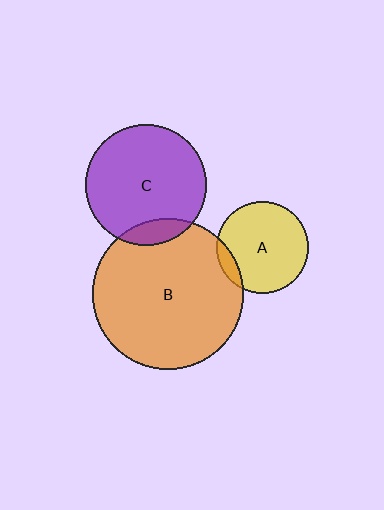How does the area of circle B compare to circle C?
Approximately 1.6 times.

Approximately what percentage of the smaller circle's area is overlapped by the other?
Approximately 10%.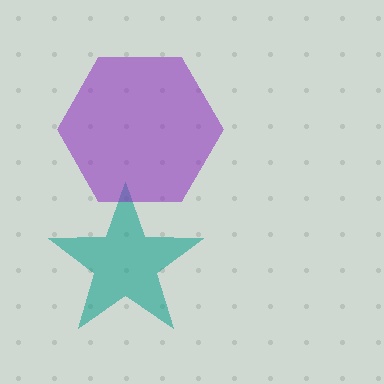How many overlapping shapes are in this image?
There are 2 overlapping shapes in the image.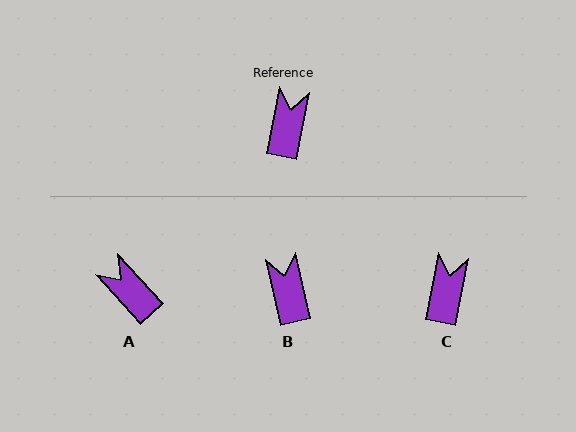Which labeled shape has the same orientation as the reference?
C.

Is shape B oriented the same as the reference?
No, it is off by about 24 degrees.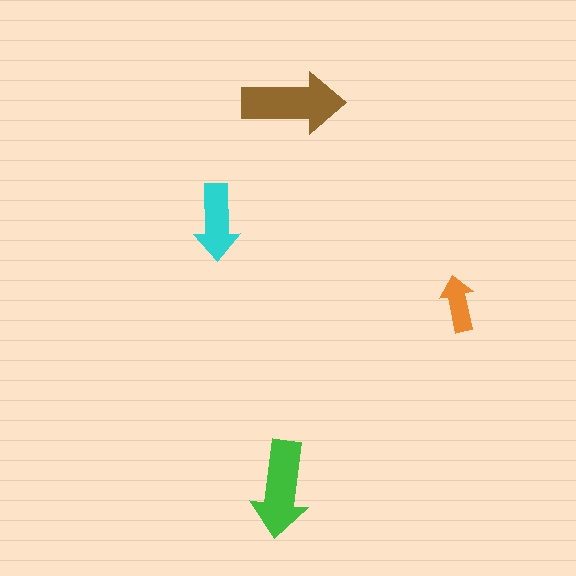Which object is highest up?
The brown arrow is topmost.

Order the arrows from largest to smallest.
the brown one, the green one, the cyan one, the orange one.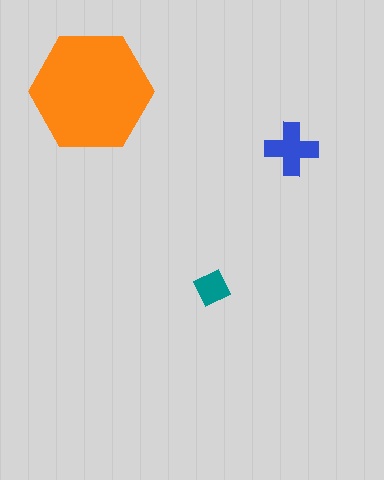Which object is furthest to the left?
The orange hexagon is leftmost.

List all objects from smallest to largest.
The teal diamond, the blue cross, the orange hexagon.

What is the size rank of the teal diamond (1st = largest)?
3rd.